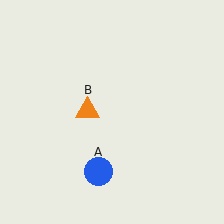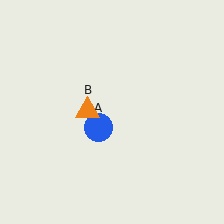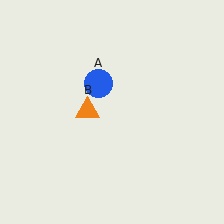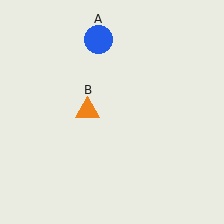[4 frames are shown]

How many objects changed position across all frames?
1 object changed position: blue circle (object A).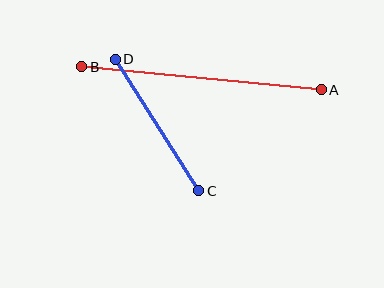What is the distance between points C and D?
The distance is approximately 155 pixels.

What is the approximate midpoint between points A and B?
The midpoint is at approximately (202, 78) pixels.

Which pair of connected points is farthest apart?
Points A and B are farthest apart.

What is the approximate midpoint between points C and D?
The midpoint is at approximately (157, 125) pixels.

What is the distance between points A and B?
The distance is approximately 241 pixels.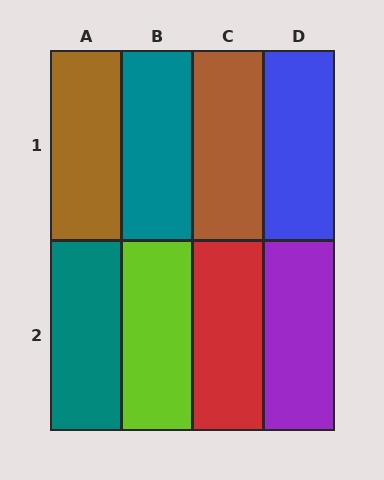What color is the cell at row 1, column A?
Brown.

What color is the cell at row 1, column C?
Brown.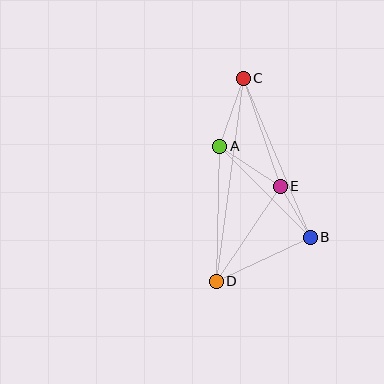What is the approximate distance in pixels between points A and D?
The distance between A and D is approximately 135 pixels.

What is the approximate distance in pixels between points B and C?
The distance between B and C is approximately 172 pixels.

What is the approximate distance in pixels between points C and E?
The distance between C and E is approximately 114 pixels.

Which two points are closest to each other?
Points B and E are closest to each other.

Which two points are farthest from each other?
Points C and D are farthest from each other.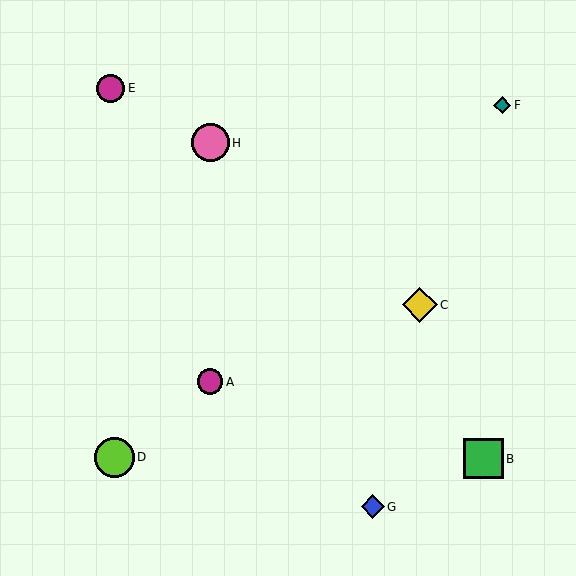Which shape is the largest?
The lime circle (labeled D) is the largest.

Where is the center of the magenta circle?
The center of the magenta circle is at (210, 382).